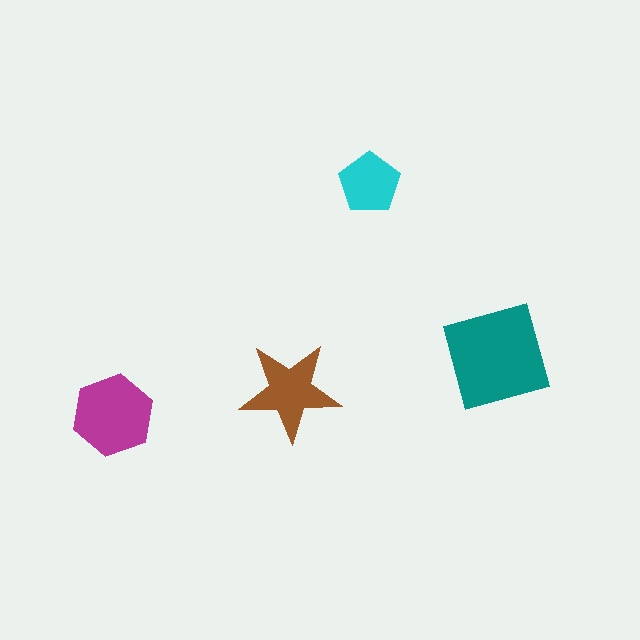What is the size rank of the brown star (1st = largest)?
3rd.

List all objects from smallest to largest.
The cyan pentagon, the brown star, the magenta hexagon, the teal square.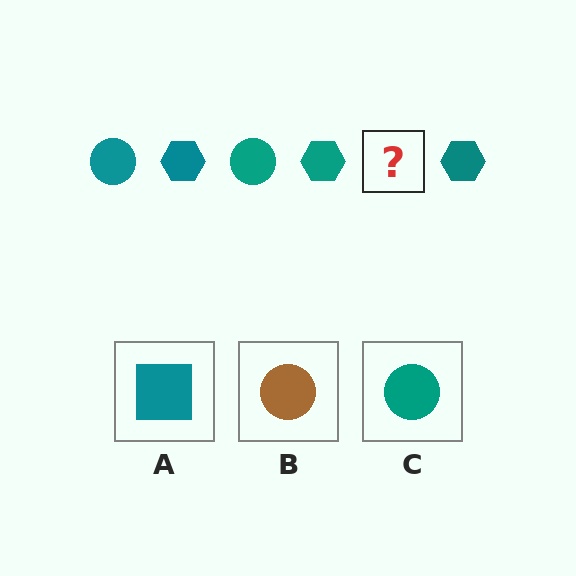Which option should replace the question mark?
Option C.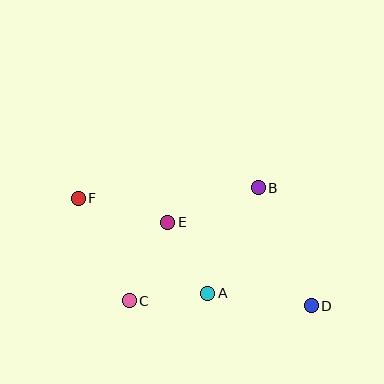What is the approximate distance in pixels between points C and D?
The distance between C and D is approximately 182 pixels.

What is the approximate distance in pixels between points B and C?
The distance between B and C is approximately 171 pixels.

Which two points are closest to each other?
Points A and C are closest to each other.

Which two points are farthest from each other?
Points D and F are farthest from each other.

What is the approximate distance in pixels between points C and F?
The distance between C and F is approximately 115 pixels.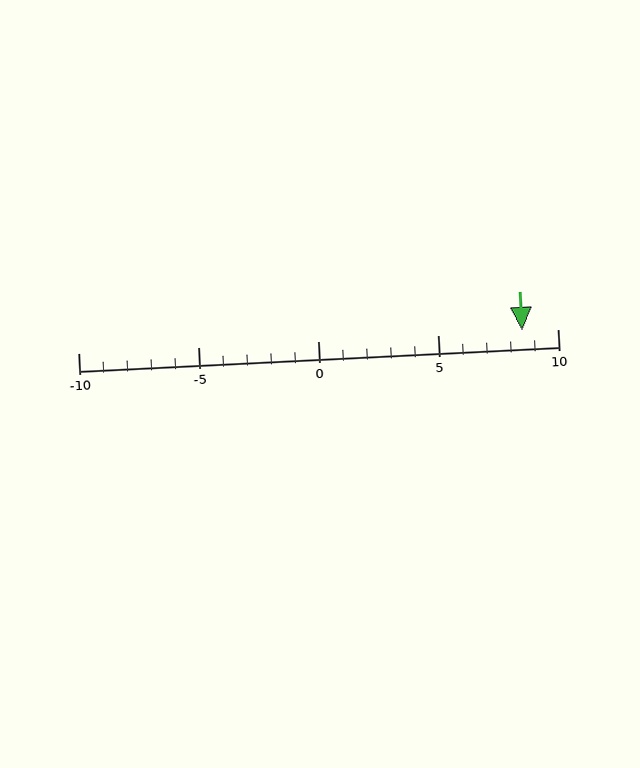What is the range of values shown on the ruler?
The ruler shows values from -10 to 10.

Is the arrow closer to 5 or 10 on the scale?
The arrow is closer to 10.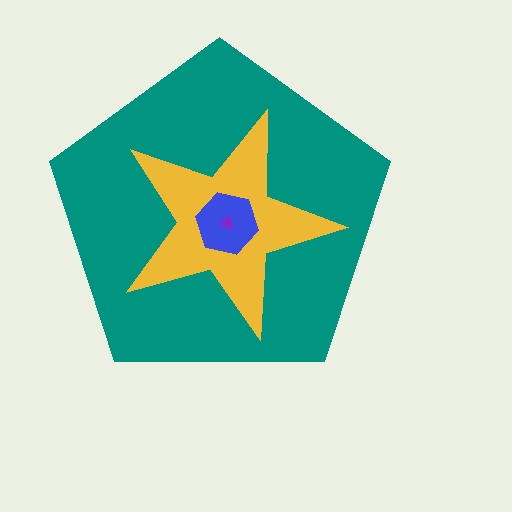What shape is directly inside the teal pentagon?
The yellow star.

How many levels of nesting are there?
4.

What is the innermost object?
The purple triangle.